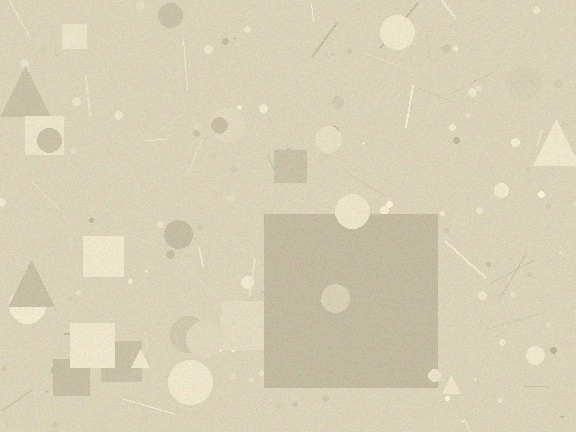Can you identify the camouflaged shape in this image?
The camouflaged shape is a square.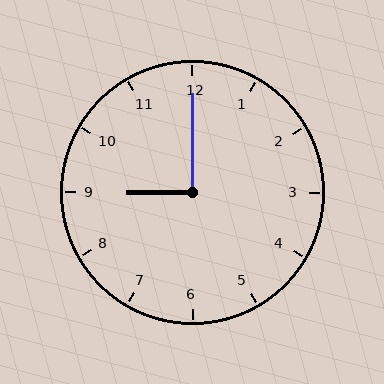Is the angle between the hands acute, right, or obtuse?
It is right.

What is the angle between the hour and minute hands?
Approximately 90 degrees.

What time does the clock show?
9:00.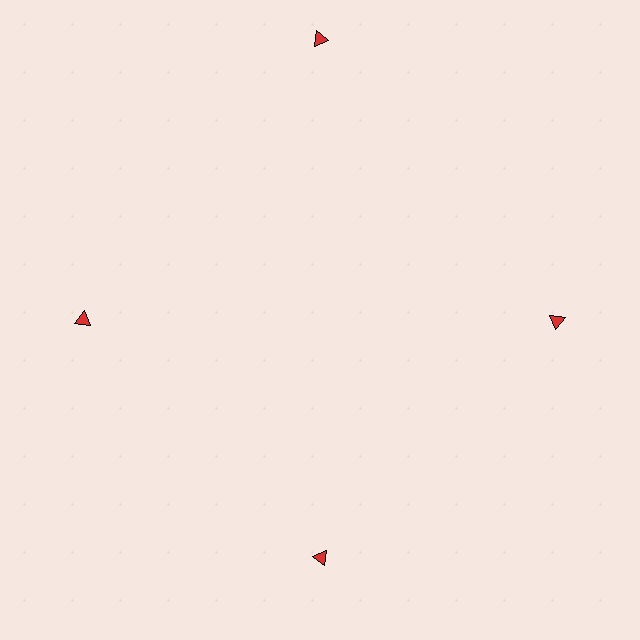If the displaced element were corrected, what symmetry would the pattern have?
It would have 4-fold rotational symmetry — the pattern would map onto itself every 90 degrees.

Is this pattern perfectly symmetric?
No. The 4 red triangles are arranged in a ring, but one element near the 12 o'clock position is pushed outward from the center, breaking the 4-fold rotational symmetry.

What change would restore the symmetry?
The symmetry would be restored by moving it inward, back onto the ring so that all 4 triangles sit at equal angles and equal distance from the center.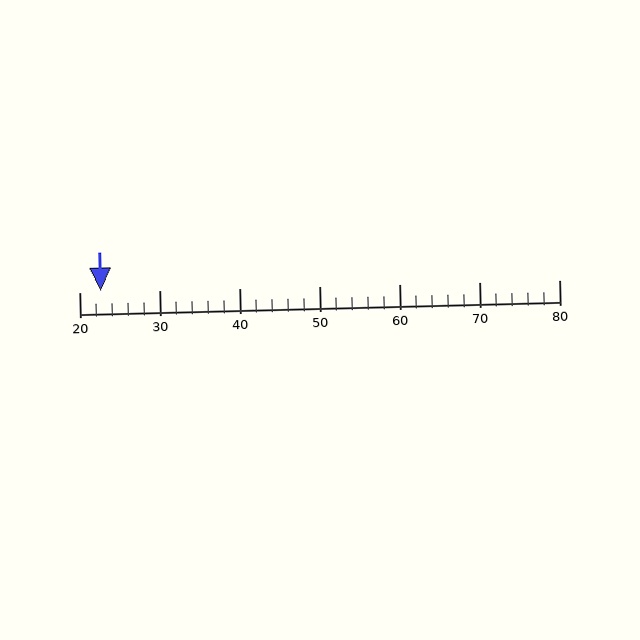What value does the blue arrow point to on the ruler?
The blue arrow points to approximately 23.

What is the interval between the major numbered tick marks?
The major tick marks are spaced 10 units apart.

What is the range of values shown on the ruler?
The ruler shows values from 20 to 80.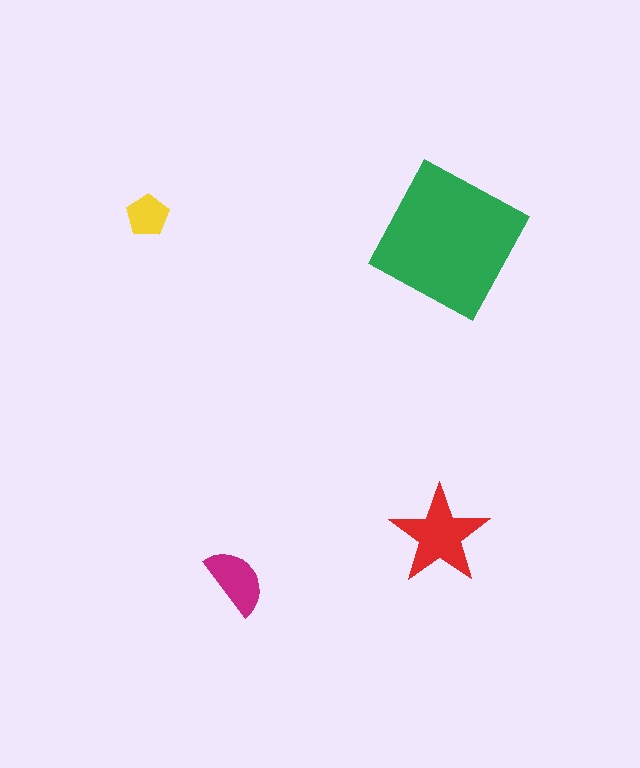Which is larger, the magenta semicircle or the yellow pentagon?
The magenta semicircle.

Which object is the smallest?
The yellow pentagon.